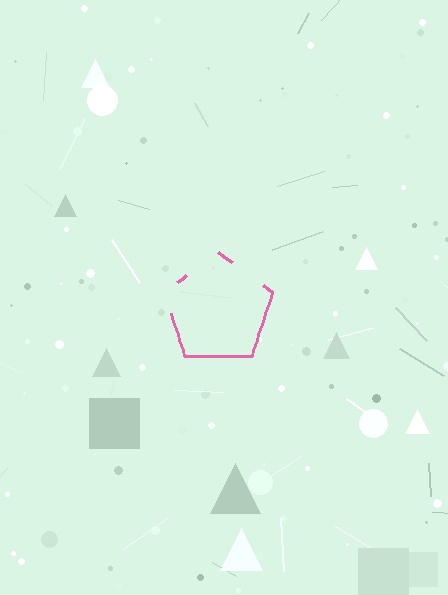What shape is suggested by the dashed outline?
The dashed outline suggests a pentagon.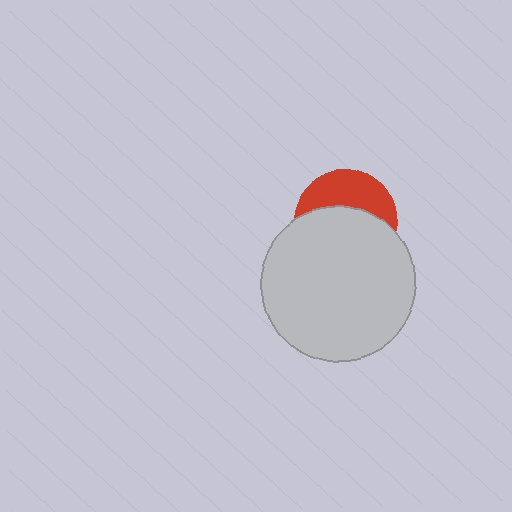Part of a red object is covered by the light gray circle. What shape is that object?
It is a circle.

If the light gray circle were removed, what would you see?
You would see the complete red circle.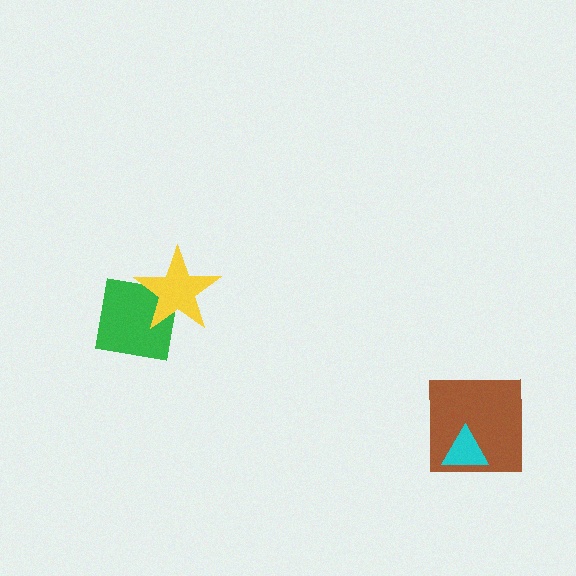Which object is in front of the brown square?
The cyan triangle is in front of the brown square.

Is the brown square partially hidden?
Yes, it is partially covered by another shape.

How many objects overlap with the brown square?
1 object overlaps with the brown square.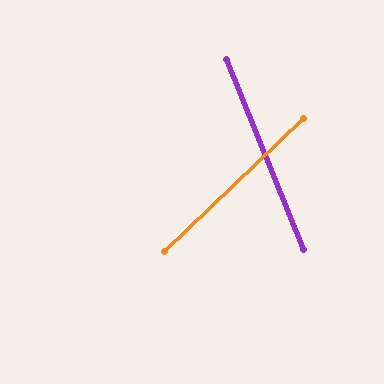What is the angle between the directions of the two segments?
Approximately 68 degrees.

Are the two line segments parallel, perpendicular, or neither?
Neither parallel nor perpendicular — they differ by about 68°.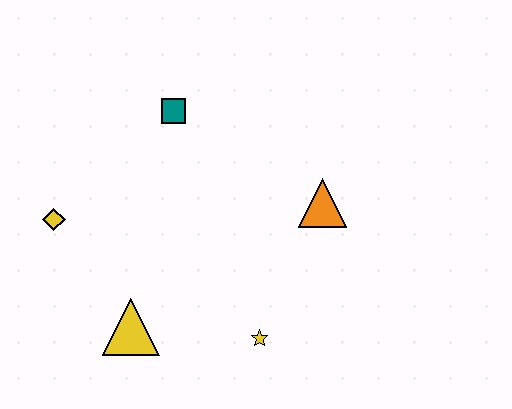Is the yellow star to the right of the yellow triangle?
Yes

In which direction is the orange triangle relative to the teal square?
The orange triangle is to the right of the teal square.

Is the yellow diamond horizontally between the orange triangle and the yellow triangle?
No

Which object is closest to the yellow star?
The yellow triangle is closest to the yellow star.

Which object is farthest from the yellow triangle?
The orange triangle is farthest from the yellow triangle.